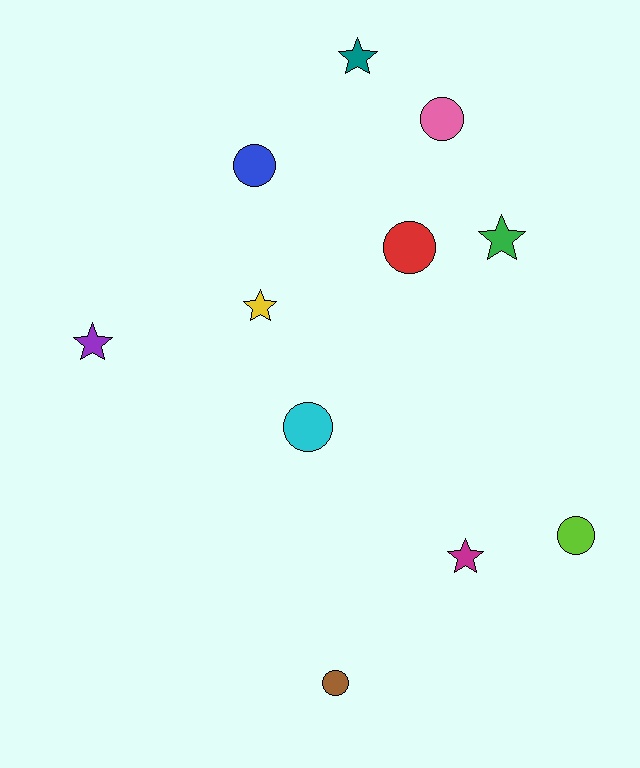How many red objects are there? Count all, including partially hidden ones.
There is 1 red object.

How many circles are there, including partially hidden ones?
There are 6 circles.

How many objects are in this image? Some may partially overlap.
There are 11 objects.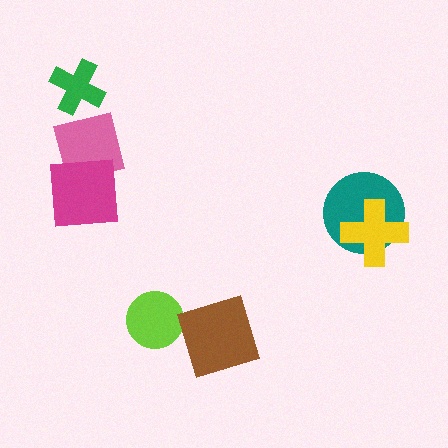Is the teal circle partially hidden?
Yes, it is partially covered by another shape.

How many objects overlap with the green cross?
0 objects overlap with the green cross.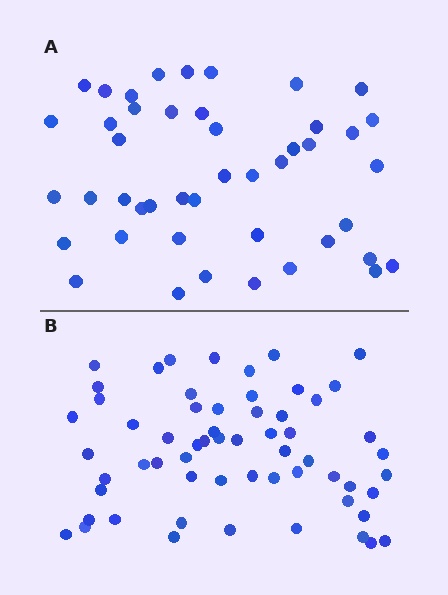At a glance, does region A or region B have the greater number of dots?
Region B (the bottom region) has more dots.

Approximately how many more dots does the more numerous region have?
Region B has approximately 15 more dots than region A.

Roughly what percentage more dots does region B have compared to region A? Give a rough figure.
About 35% more.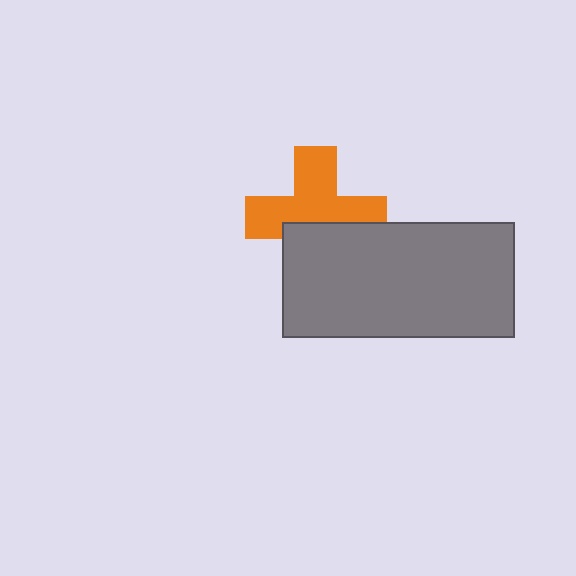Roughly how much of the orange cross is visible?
About half of it is visible (roughly 61%).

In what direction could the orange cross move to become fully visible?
The orange cross could move up. That would shift it out from behind the gray rectangle entirely.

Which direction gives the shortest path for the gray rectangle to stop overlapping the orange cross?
Moving down gives the shortest separation.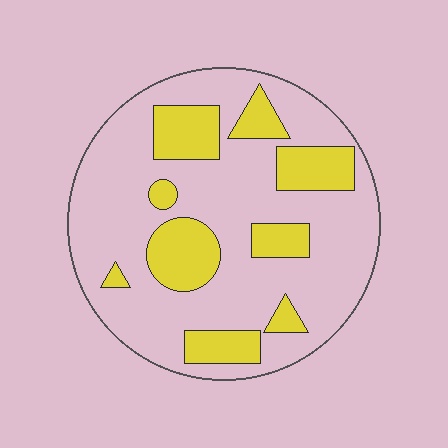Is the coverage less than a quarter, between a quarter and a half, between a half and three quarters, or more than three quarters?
Between a quarter and a half.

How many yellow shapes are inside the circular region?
9.